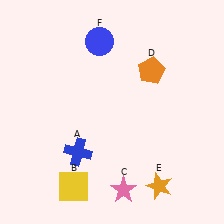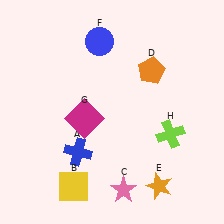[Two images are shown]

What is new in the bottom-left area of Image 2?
A magenta square (G) was added in the bottom-left area of Image 2.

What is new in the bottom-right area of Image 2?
A lime cross (H) was added in the bottom-right area of Image 2.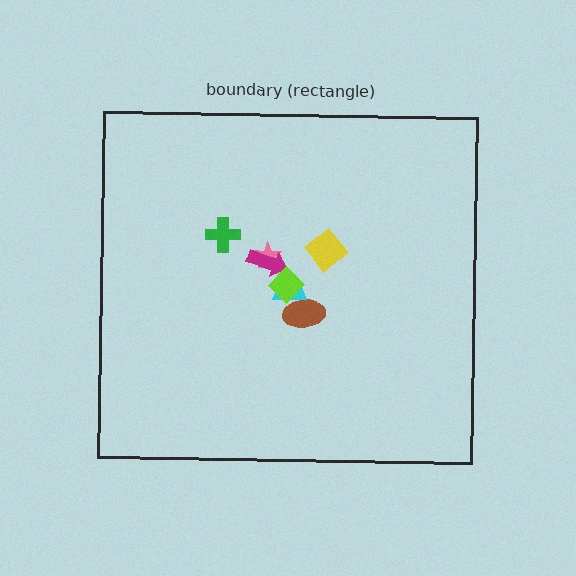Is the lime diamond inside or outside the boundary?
Inside.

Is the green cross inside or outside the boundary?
Inside.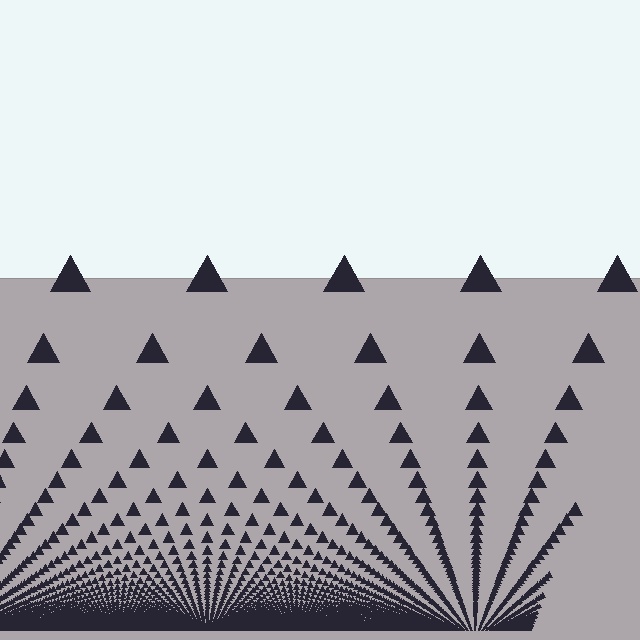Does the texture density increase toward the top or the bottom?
Density increases toward the bottom.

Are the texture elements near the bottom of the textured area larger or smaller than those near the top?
Smaller. The gradient is inverted — elements near the bottom are smaller and denser.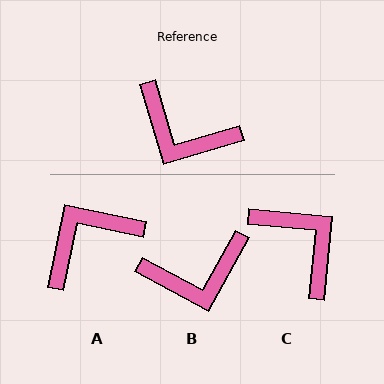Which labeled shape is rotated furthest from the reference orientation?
C, about 158 degrees away.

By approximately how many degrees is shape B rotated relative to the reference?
Approximately 45 degrees counter-clockwise.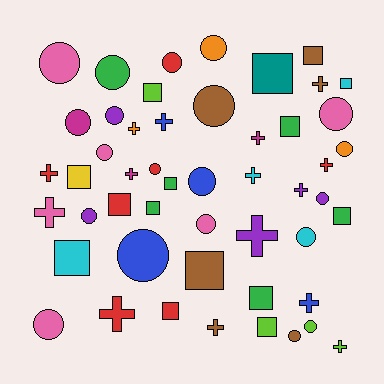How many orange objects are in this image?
There are 3 orange objects.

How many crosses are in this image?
There are 15 crosses.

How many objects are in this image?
There are 50 objects.